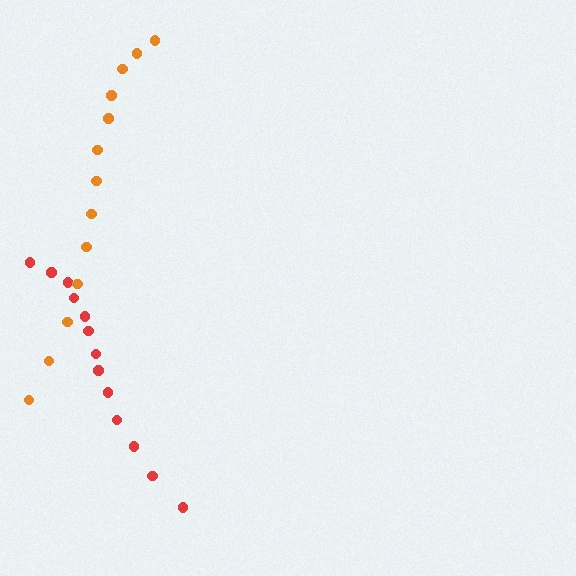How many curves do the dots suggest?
There are 2 distinct paths.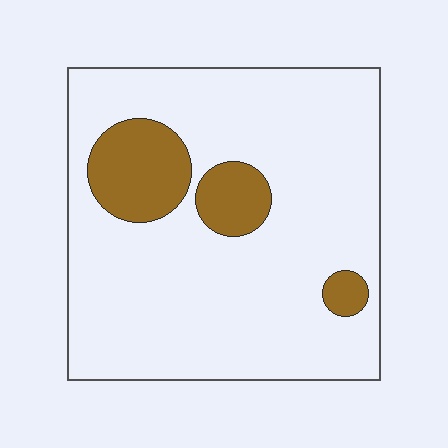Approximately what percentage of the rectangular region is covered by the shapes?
Approximately 15%.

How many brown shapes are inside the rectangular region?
3.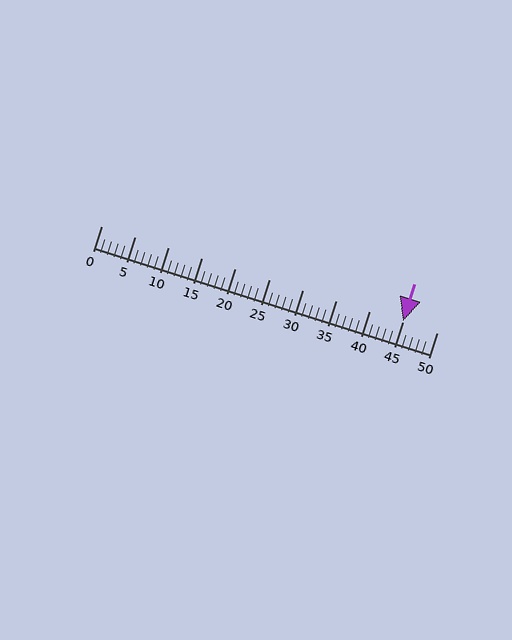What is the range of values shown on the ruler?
The ruler shows values from 0 to 50.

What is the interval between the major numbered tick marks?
The major tick marks are spaced 5 units apart.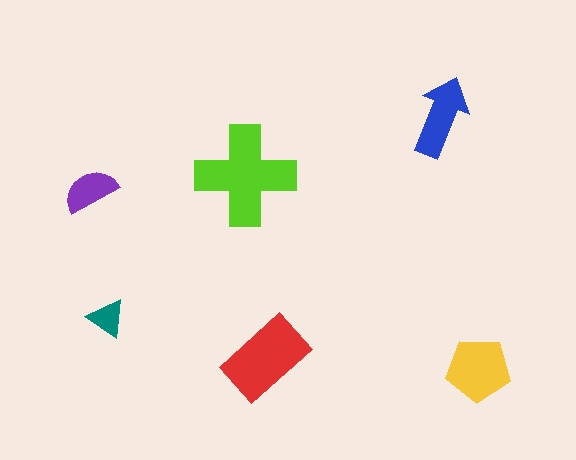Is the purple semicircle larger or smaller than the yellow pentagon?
Smaller.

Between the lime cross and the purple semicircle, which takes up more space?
The lime cross.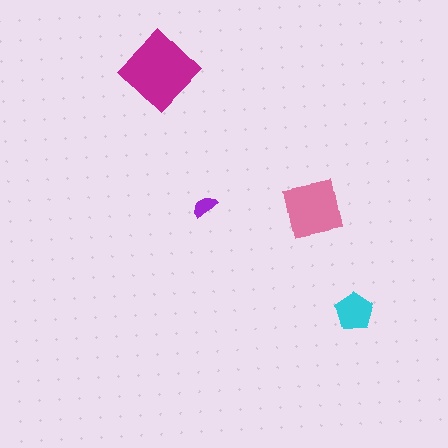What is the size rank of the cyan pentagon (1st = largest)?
3rd.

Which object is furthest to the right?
The cyan pentagon is rightmost.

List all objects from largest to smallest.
The magenta diamond, the pink square, the cyan pentagon, the purple semicircle.